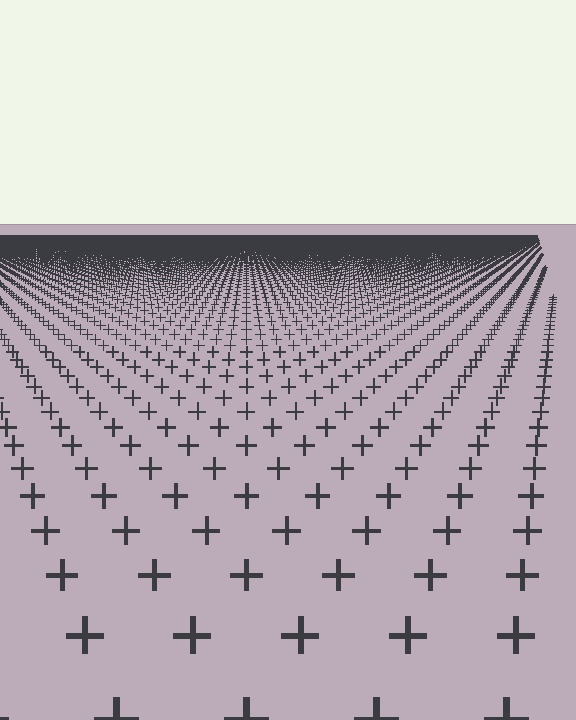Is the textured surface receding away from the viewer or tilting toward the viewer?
The surface is receding away from the viewer. Texture elements get smaller and denser toward the top.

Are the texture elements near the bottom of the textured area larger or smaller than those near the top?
Larger. Near the bottom, elements are closer to the viewer and appear at a bigger on-screen size.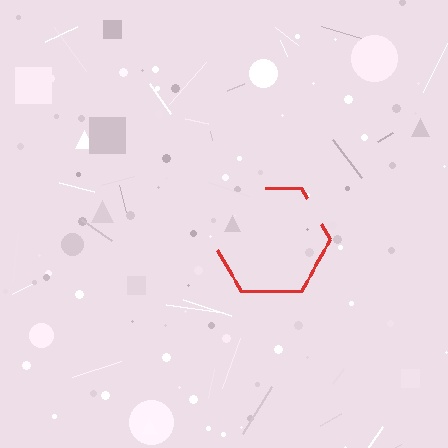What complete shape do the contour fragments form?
The contour fragments form a hexagon.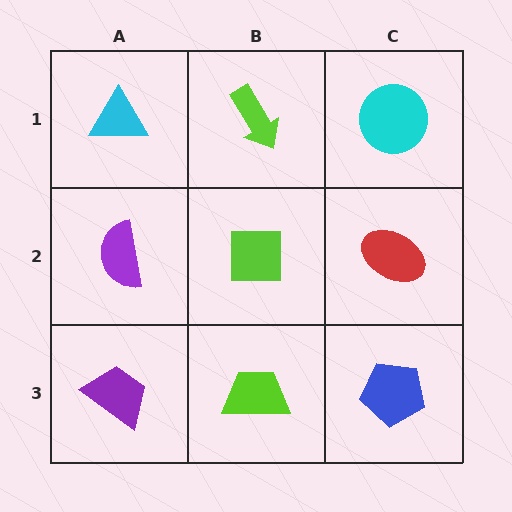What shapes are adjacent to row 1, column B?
A lime square (row 2, column B), a cyan triangle (row 1, column A), a cyan circle (row 1, column C).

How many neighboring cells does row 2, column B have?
4.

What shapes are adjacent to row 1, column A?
A purple semicircle (row 2, column A), a lime arrow (row 1, column B).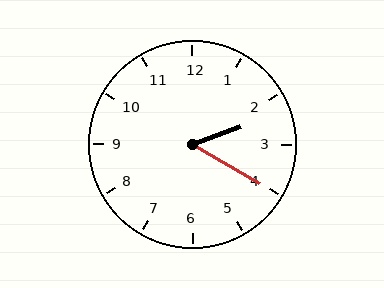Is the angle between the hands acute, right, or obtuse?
It is acute.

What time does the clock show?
2:20.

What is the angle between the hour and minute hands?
Approximately 50 degrees.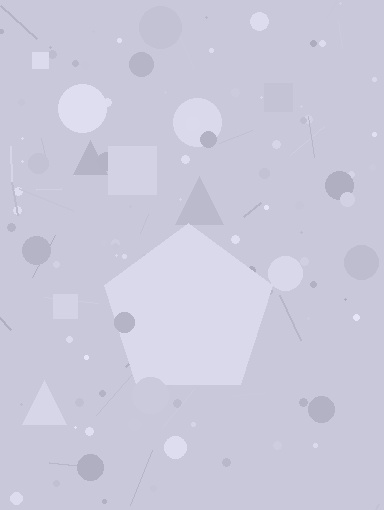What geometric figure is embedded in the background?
A pentagon is embedded in the background.